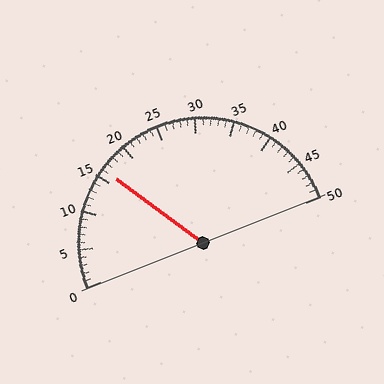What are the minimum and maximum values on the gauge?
The gauge ranges from 0 to 50.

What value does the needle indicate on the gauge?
The needle indicates approximately 16.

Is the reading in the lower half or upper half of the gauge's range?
The reading is in the lower half of the range (0 to 50).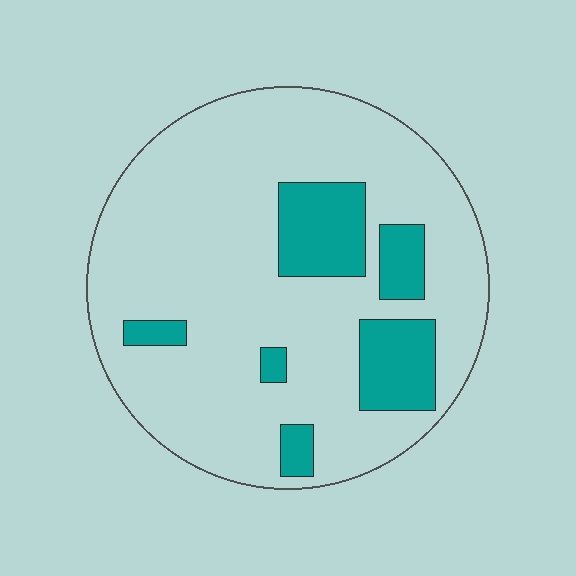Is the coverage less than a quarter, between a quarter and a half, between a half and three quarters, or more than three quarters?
Less than a quarter.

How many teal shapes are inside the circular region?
6.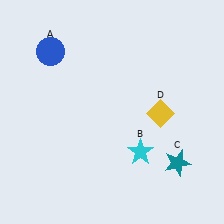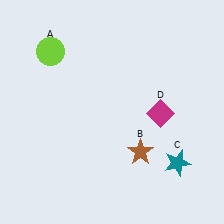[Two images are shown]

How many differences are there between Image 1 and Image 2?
There are 3 differences between the two images.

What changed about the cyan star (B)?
In Image 1, B is cyan. In Image 2, it changed to brown.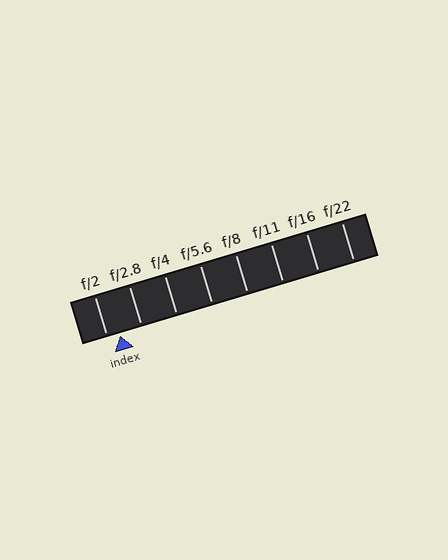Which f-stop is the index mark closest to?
The index mark is closest to f/2.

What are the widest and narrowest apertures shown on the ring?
The widest aperture shown is f/2 and the narrowest is f/22.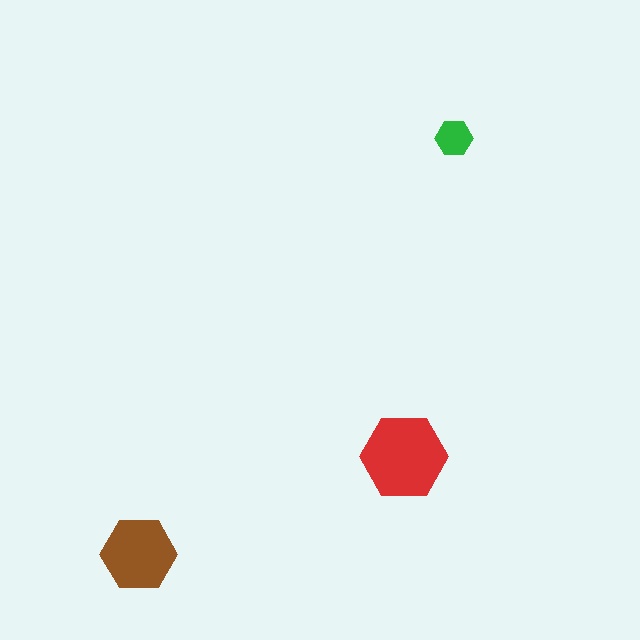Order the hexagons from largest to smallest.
the red one, the brown one, the green one.